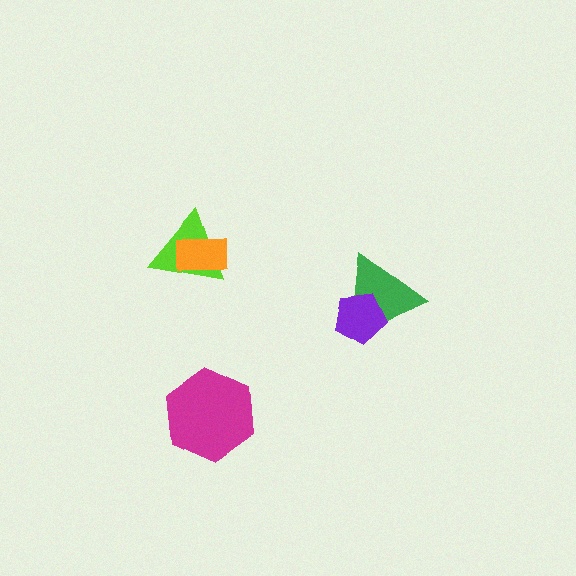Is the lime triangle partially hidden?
Yes, it is partially covered by another shape.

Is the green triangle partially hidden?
Yes, it is partially covered by another shape.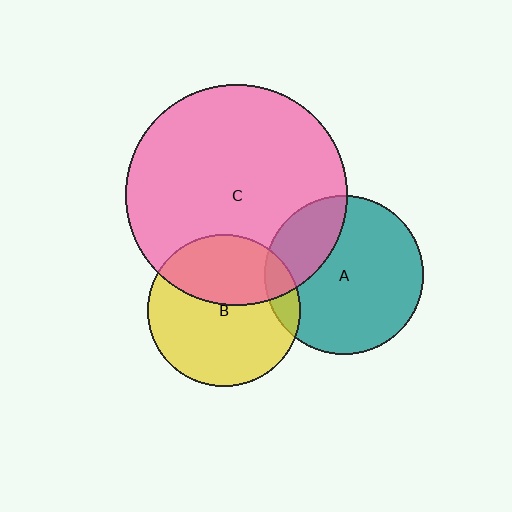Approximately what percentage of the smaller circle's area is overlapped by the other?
Approximately 25%.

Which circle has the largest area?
Circle C (pink).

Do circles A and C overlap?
Yes.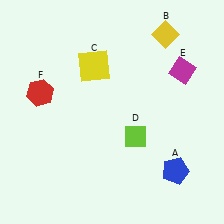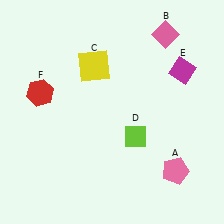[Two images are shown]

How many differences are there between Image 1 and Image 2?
There are 2 differences between the two images.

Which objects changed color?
A changed from blue to pink. B changed from yellow to pink.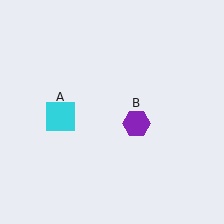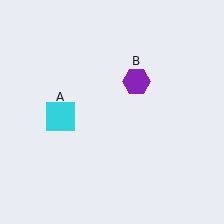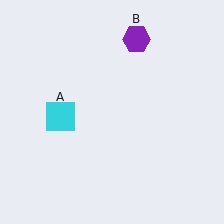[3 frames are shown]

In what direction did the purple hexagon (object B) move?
The purple hexagon (object B) moved up.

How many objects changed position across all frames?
1 object changed position: purple hexagon (object B).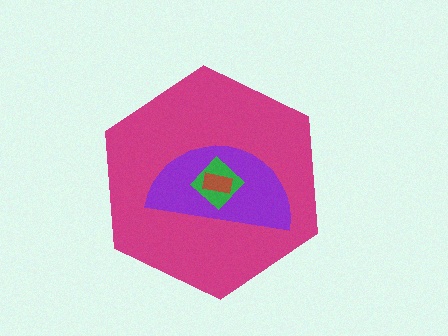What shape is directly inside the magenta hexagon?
The purple semicircle.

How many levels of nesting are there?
4.